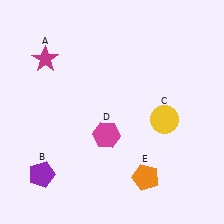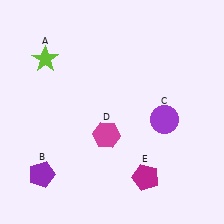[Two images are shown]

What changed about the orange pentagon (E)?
In Image 1, E is orange. In Image 2, it changed to magenta.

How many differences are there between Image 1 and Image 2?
There are 3 differences between the two images.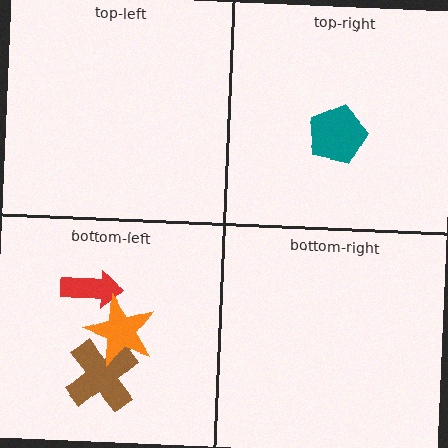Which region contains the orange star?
The bottom-left region.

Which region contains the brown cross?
The bottom-left region.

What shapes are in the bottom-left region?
The red arrow, the brown cross, the orange star.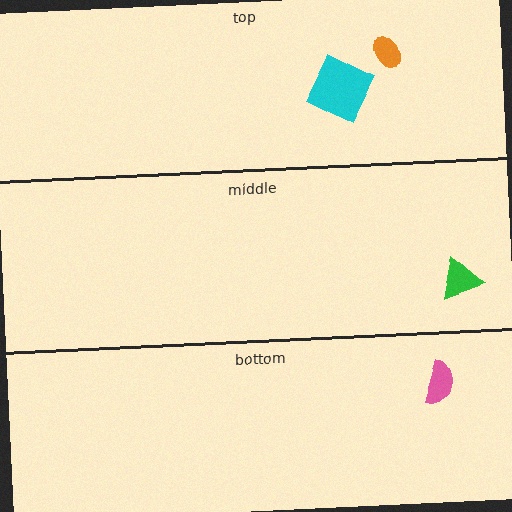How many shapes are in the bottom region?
1.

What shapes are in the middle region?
The green triangle.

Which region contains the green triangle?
The middle region.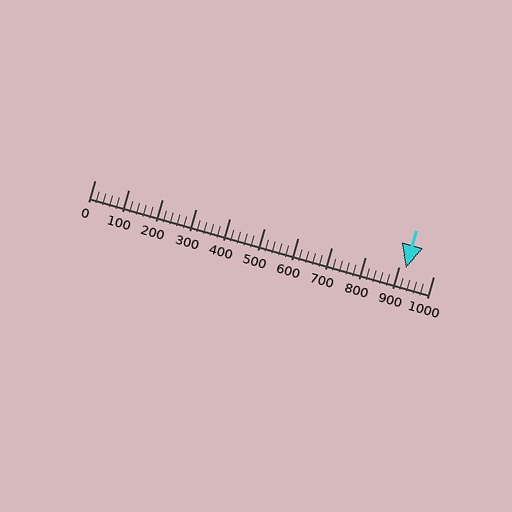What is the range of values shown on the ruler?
The ruler shows values from 0 to 1000.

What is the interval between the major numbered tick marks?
The major tick marks are spaced 100 units apart.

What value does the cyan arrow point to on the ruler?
The cyan arrow points to approximately 920.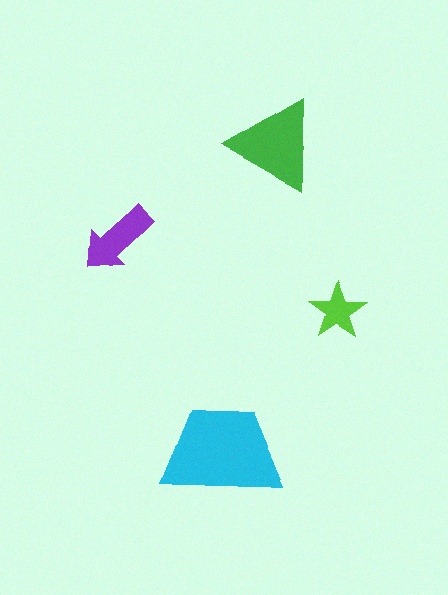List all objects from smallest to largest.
The lime star, the purple arrow, the green triangle, the cyan trapezoid.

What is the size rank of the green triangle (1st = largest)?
2nd.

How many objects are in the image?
There are 4 objects in the image.